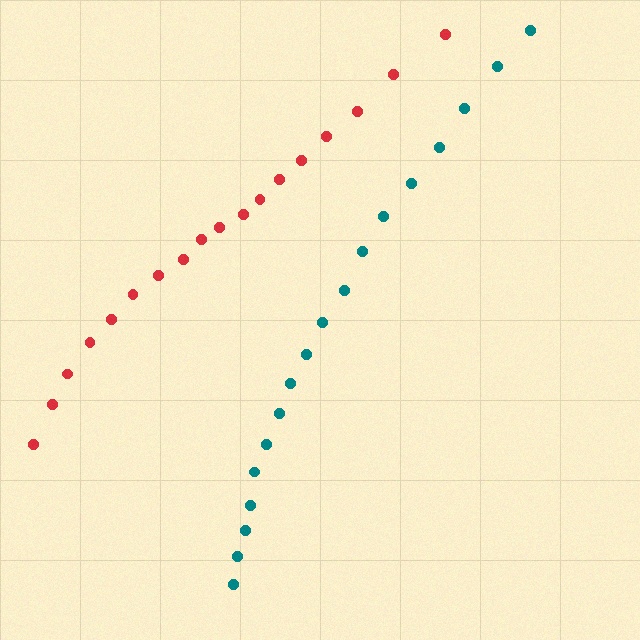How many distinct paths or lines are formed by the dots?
There are 2 distinct paths.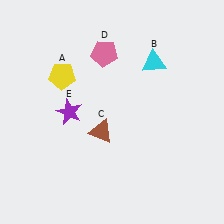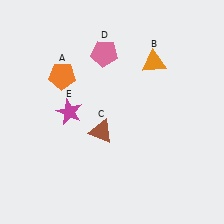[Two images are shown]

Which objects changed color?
A changed from yellow to orange. B changed from cyan to orange. E changed from purple to magenta.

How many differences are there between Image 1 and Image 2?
There are 3 differences between the two images.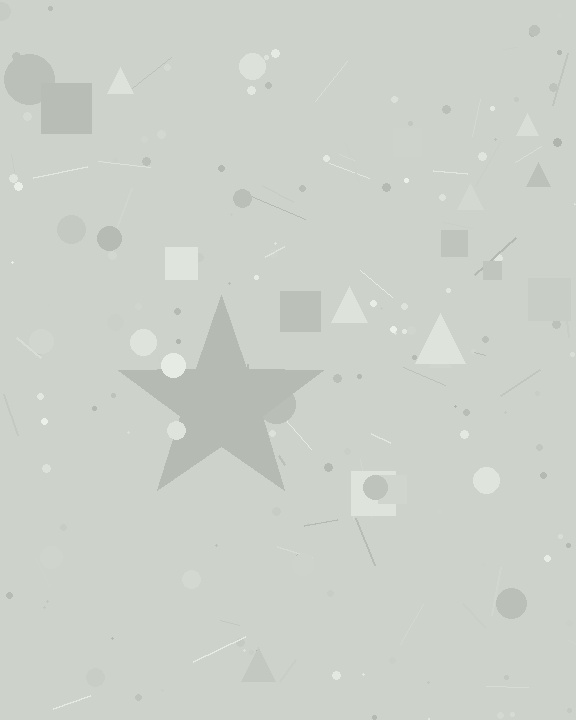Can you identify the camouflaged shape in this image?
The camouflaged shape is a star.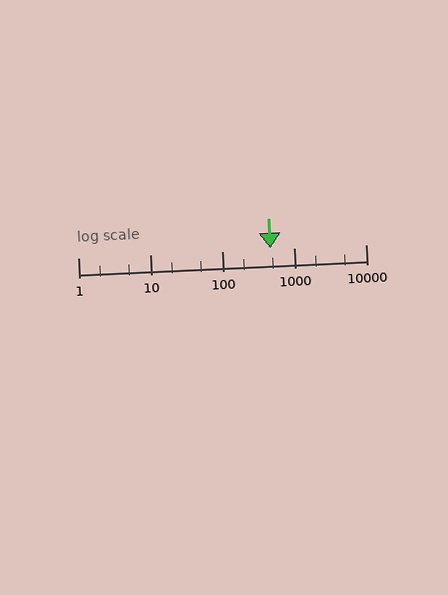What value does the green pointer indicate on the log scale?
The pointer indicates approximately 470.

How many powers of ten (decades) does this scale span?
The scale spans 4 decades, from 1 to 10000.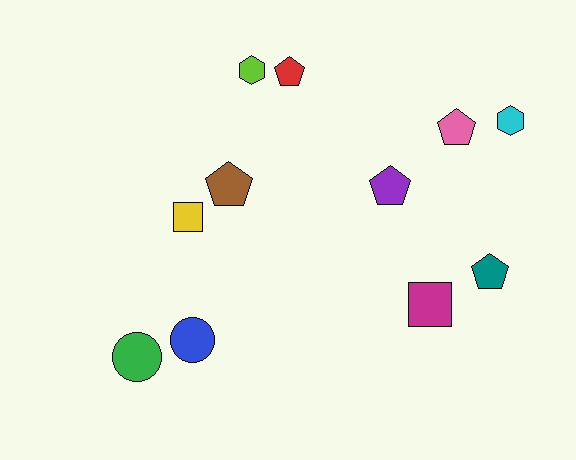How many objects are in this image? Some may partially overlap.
There are 11 objects.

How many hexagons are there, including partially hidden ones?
There are 2 hexagons.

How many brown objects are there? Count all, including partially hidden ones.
There is 1 brown object.